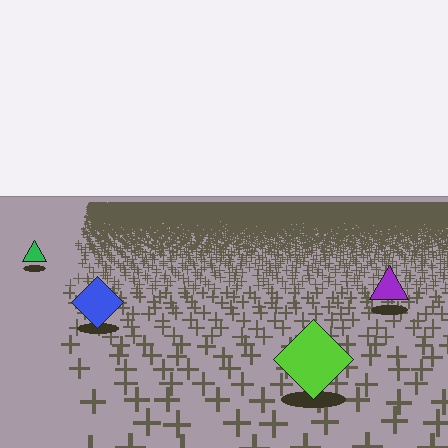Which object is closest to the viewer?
The lime diamond is closest. The texture marks near it are larger and more spread out.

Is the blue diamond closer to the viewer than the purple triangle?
Yes. The blue diamond is closer — you can tell from the texture gradient: the ground texture is coarser near it.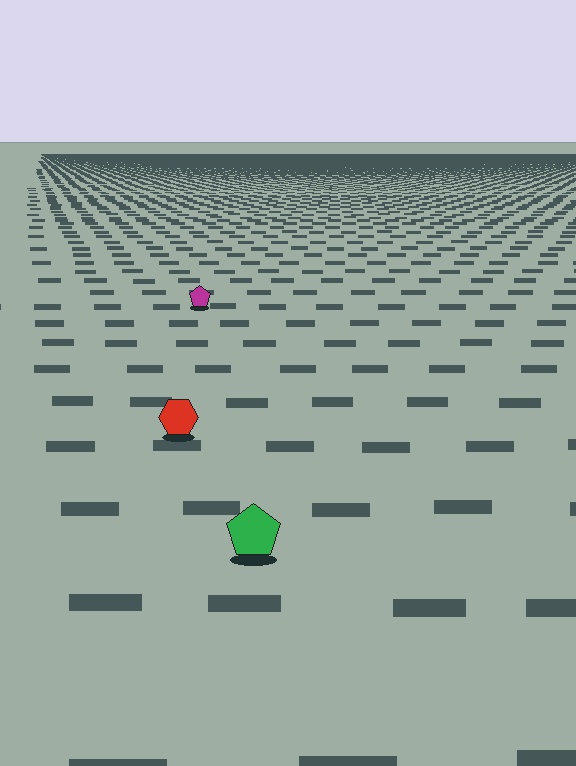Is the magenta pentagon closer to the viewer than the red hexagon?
No. The red hexagon is closer — you can tell from the texture gradient: the ground texture is coarser near it.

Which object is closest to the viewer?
The green pentagon is closest. The texture marks near it are larger and more spread out.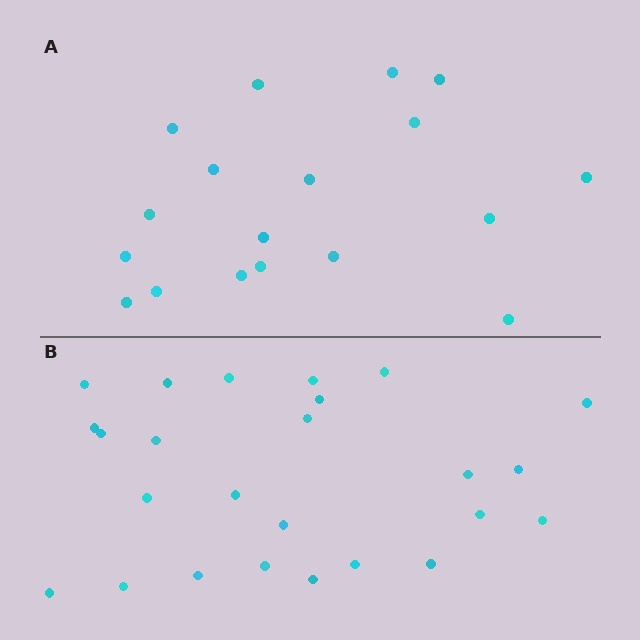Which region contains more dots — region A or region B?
Region B (the bottom region) has more dots.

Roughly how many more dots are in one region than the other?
Region B has roughly 8 or so more dots than region A.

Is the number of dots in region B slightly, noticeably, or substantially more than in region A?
Region B has noticeably more, but not dramatically so. The ratio is roughly 1.4 to 1.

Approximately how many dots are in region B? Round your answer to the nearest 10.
About 20 dots. (The exact count is 25, which rounds to 20.)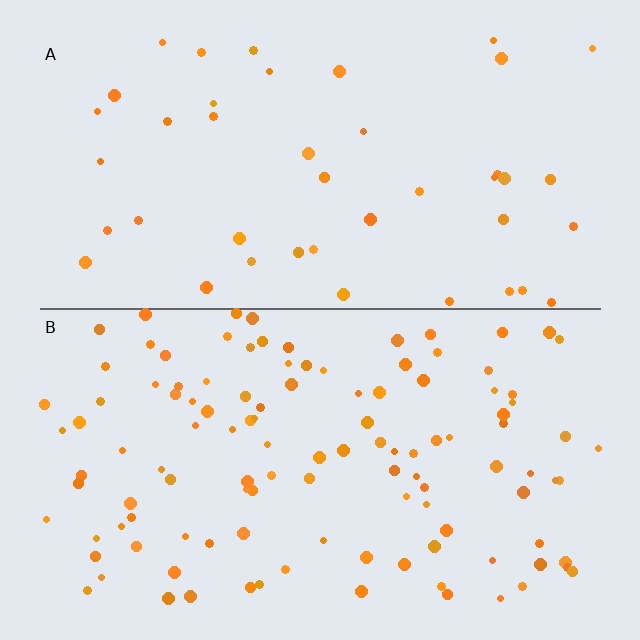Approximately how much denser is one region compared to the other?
Approximately 2.7× — region B over region A.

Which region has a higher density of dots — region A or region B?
B (the bottom).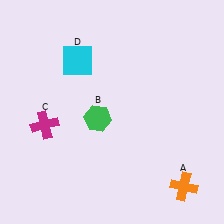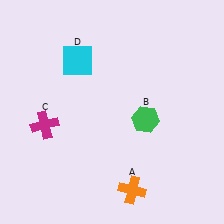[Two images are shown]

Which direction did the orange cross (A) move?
The orange cross (A) moved left.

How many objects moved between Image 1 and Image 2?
2 objects moved between the two images.